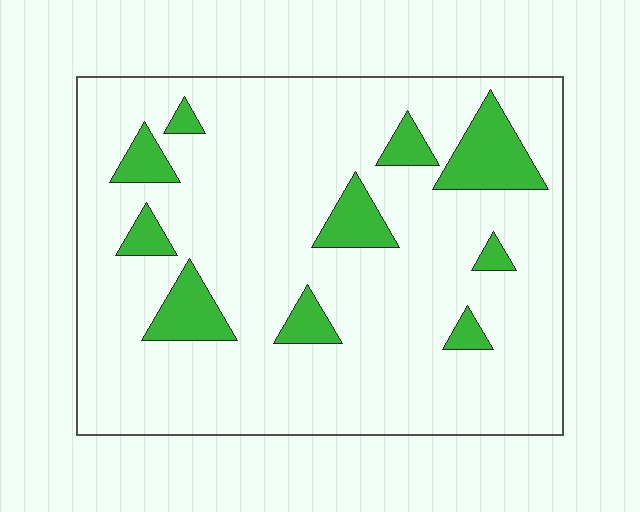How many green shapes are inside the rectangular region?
10.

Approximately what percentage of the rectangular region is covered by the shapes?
Approximately 15%.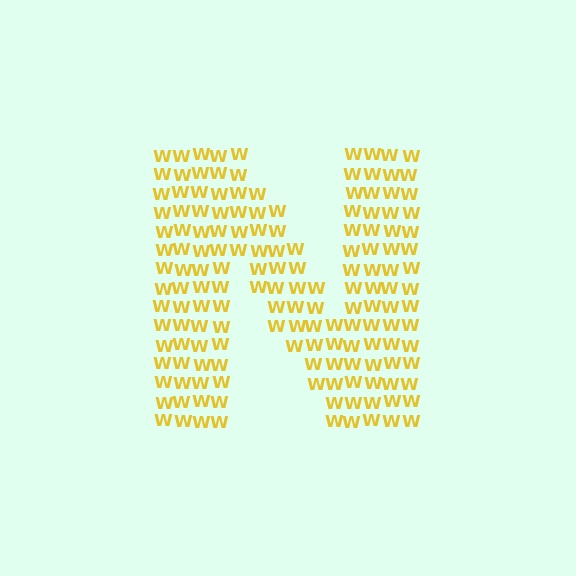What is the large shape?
The large shape is the letter N.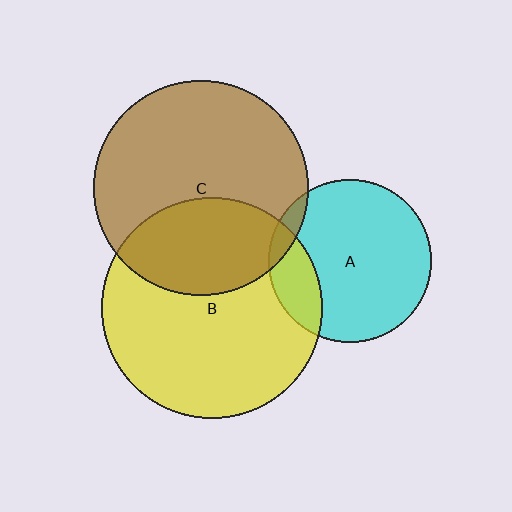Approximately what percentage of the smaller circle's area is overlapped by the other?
Approximately 35%.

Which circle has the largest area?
Circle B (yellow).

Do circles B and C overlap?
Yes.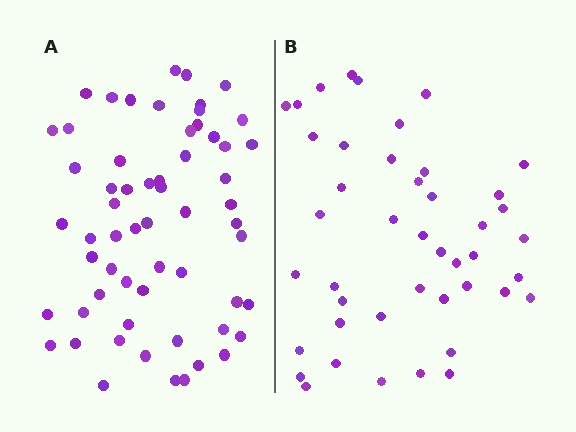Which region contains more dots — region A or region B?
Region A (the left region) has more dots.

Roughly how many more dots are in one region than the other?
Region A has approximately 15 more dots than region B.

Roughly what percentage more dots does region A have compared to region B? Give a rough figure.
About 35% more.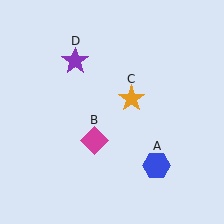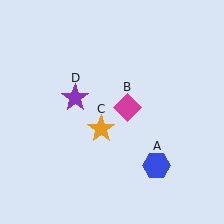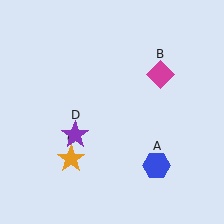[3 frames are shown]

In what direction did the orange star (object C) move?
The orange star (object C) moved down and to the left.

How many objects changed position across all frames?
3 objects changed position: magenta diamond (object B), orange star (object C), purple star (object D).